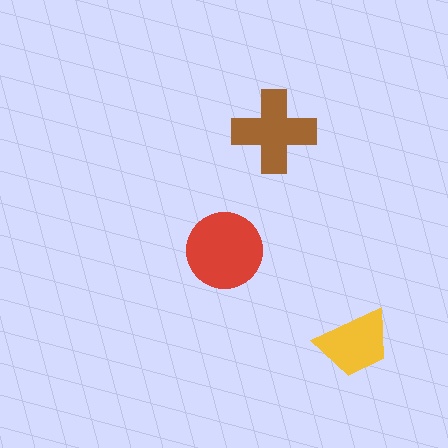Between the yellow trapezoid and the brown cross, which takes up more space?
The brown cross.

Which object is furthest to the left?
The red circle is leftmost.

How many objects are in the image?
There are 3 objects in the image.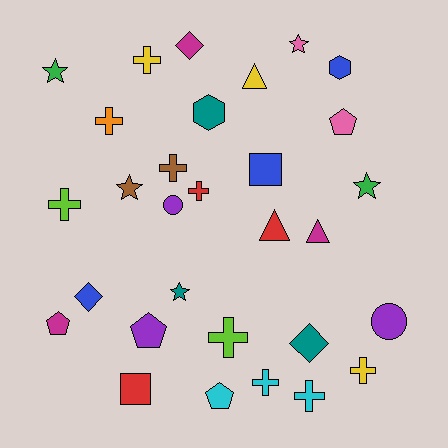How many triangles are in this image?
There are 3 triangles.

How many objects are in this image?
There are 30 objects.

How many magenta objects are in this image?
There are 3 magenta objects.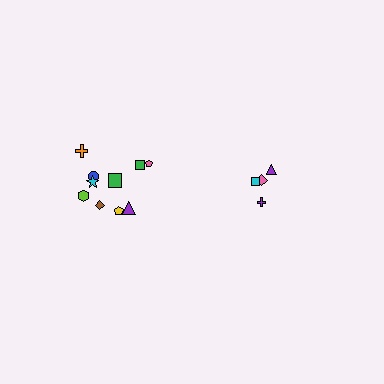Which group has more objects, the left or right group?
The left group.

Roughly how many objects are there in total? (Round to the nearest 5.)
Roughly 15 objects in total.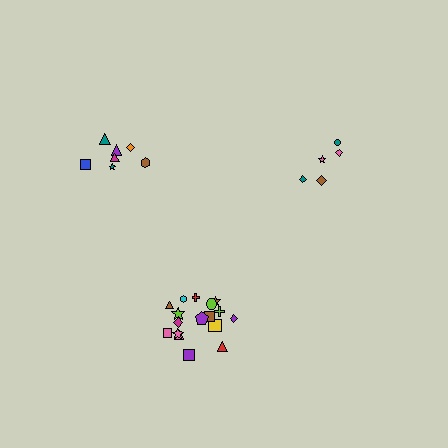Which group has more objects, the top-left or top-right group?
The top-left group.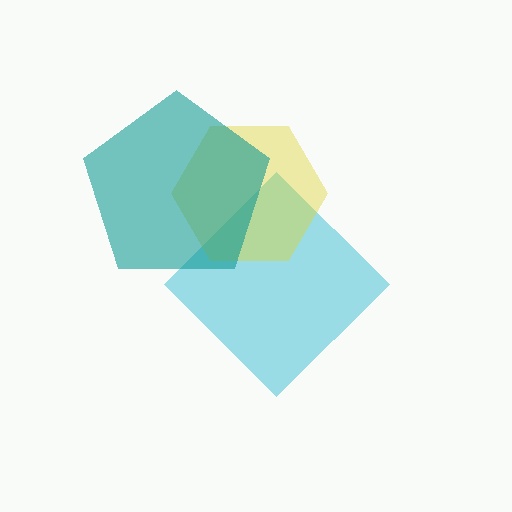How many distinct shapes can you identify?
There are 3 distinct shapes: a cyan diamond, a yellow hexagon, a teal pentagon.